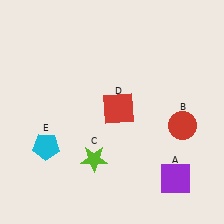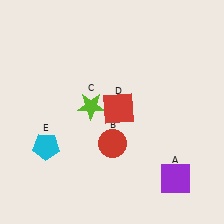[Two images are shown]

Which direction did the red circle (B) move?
The red circle (B) moved left.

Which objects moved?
The objects that moved are: the red circle (B), the lime star (C).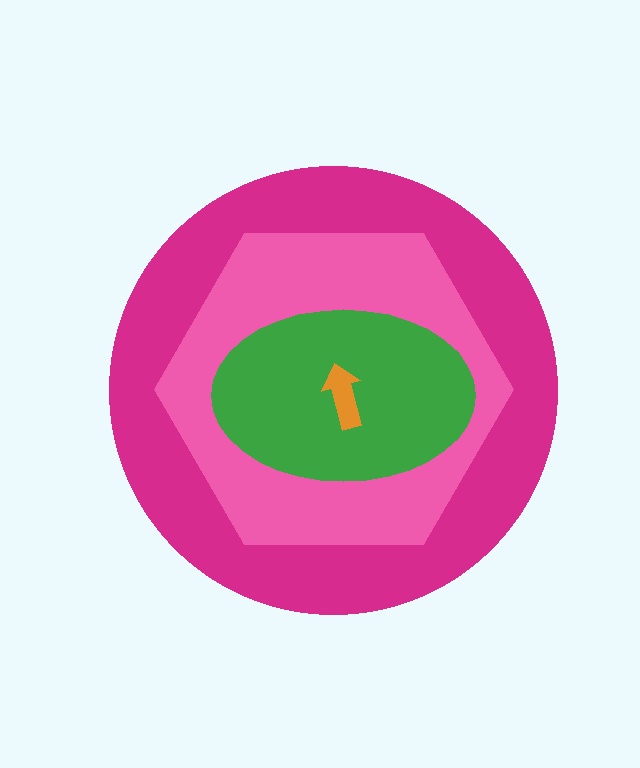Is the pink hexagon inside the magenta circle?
Yes.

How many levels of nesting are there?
4.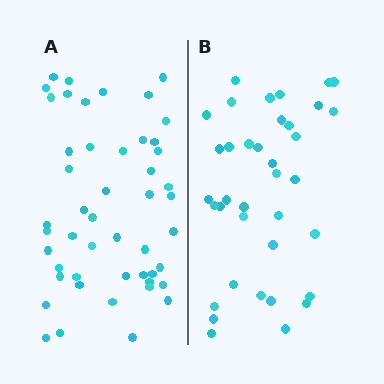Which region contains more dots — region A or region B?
Region A (the left region) has more dots.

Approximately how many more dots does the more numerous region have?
Region A has roughly 12 or so more dots than region B.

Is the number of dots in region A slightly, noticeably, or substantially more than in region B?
Region A has noticeably more, but not dramatically so. The ratio is roughly 1.3 to 1.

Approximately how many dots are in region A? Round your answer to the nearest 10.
About 50 dots. (The exact count is 49, which rounds to 50.)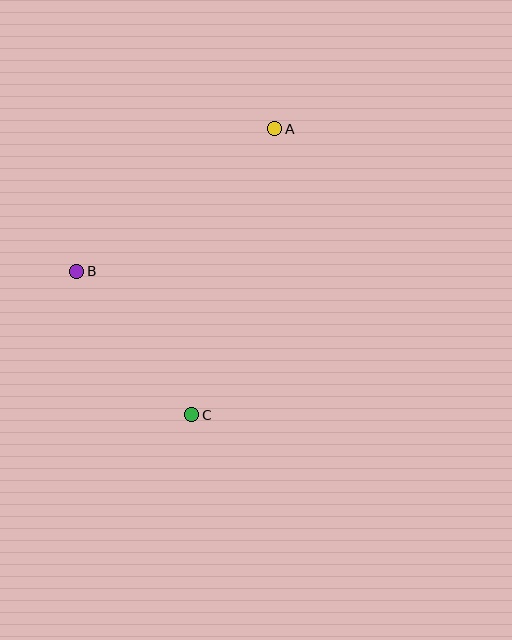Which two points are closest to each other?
Points B and C are closest to each other.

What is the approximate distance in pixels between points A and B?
The distance between A and B is approximately 244 pixels.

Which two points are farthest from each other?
Points A and C are farthest from each other.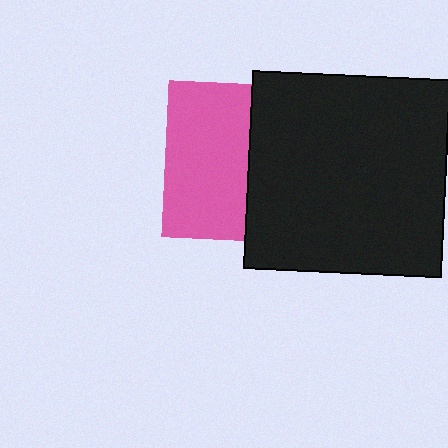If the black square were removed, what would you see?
You would see the complete pink square.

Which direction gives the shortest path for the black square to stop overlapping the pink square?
Moving right gives the shortest separation.